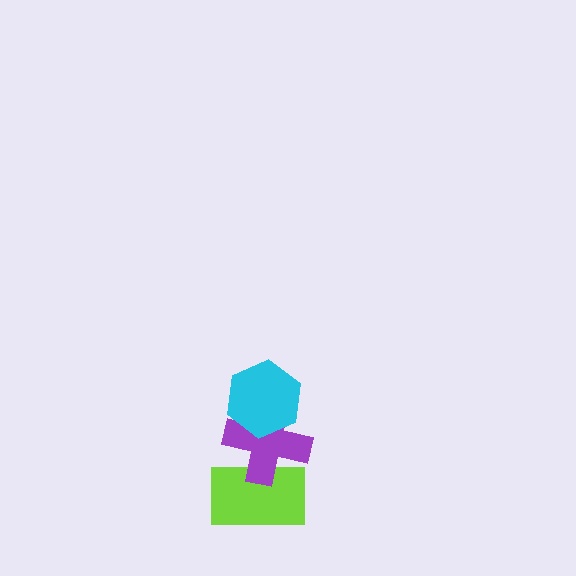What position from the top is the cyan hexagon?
The cyan hexagon is 1st from the top.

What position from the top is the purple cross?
The purple cross is 2nd from the top.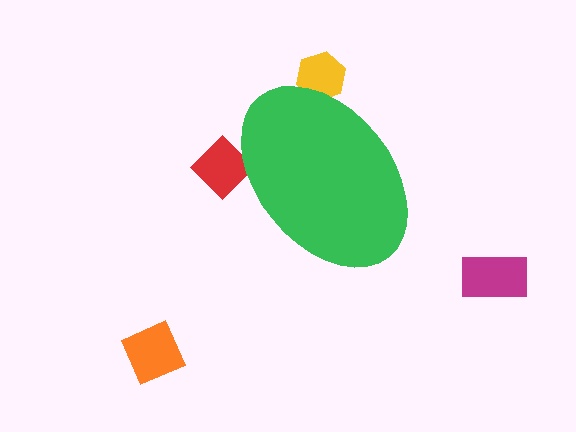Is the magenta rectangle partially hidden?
No, the magenta rectangle is fully visible.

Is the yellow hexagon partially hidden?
Yes, the yellow hexagon is partially hidden behind the green ellipse.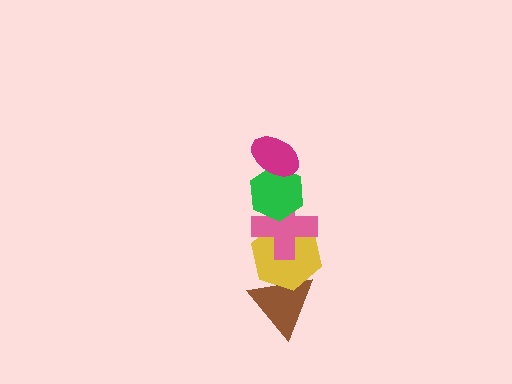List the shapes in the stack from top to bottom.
From top to bottom: the magenta ellipse, the green hexagon, the pink cross, the yellow hexagon, the brown triangle.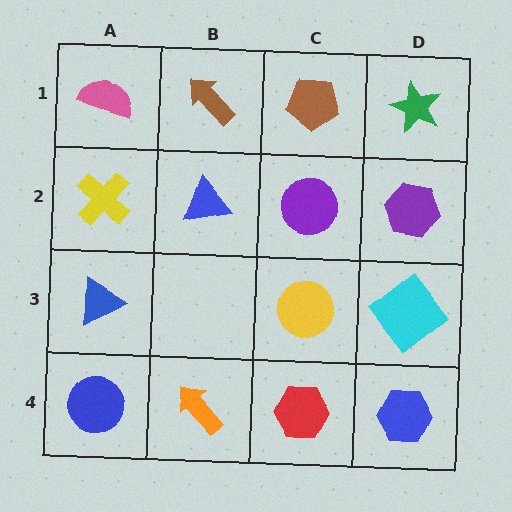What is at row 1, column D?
A green star.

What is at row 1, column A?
A pink semicircle.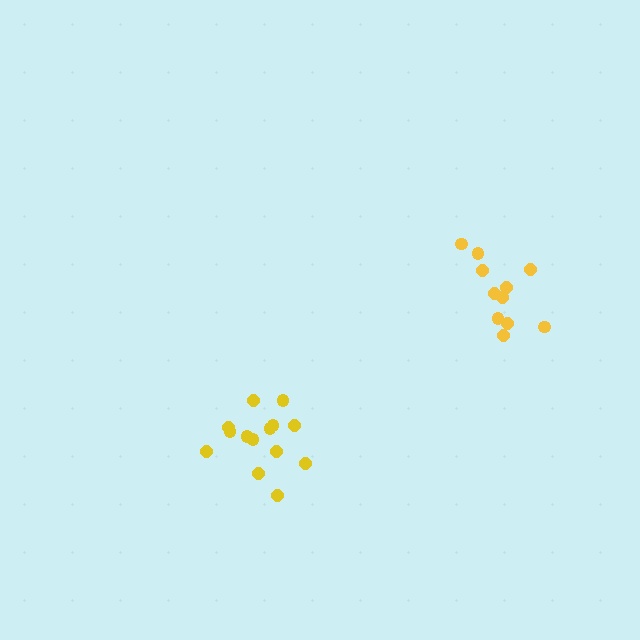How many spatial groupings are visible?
There are 2 spatial groupings.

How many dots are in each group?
Group 1: 11 dots, Group 2: 14 dots (25 total).